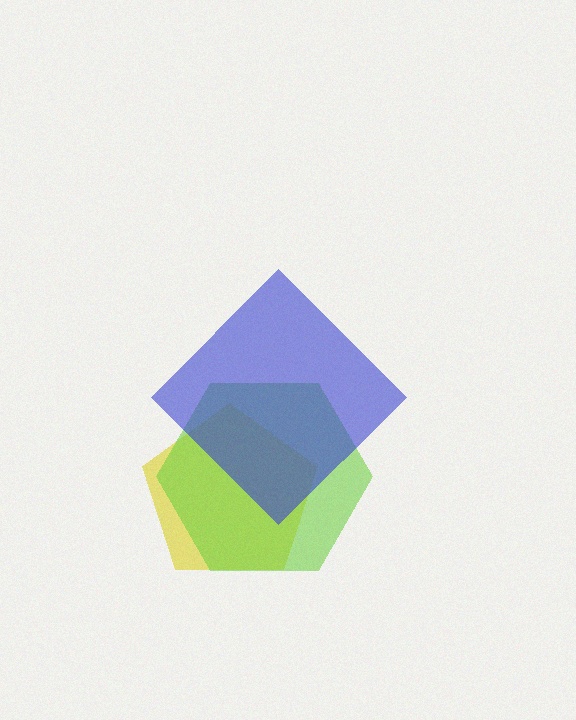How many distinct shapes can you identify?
There are 3 distinct shapes: a yellow pentagon, a lime hexagon, a blue diamond.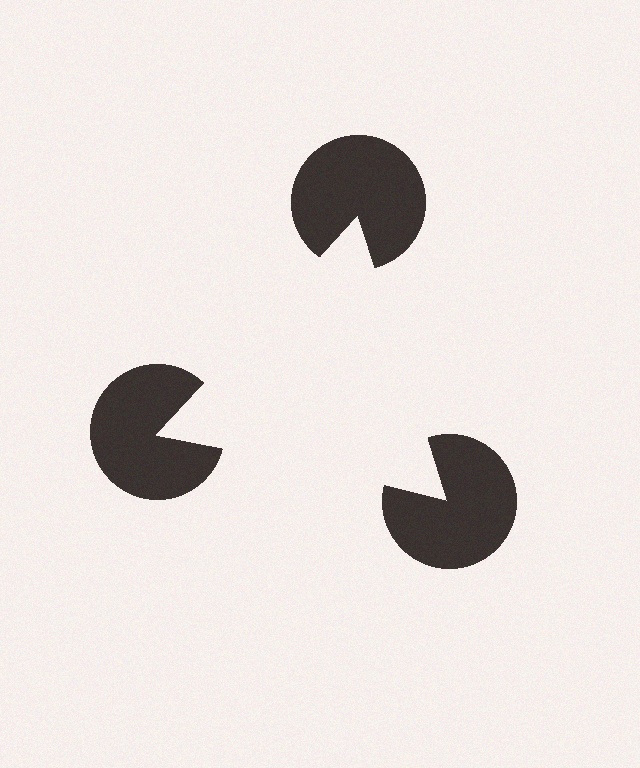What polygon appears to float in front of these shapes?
An illusory triangle — its edges are inferred from the aligned wedge cuts in the pac-man discs, not physically drawn.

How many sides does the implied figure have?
3 sides.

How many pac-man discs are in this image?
There are 3 — one at each vertex of the illusory triangle.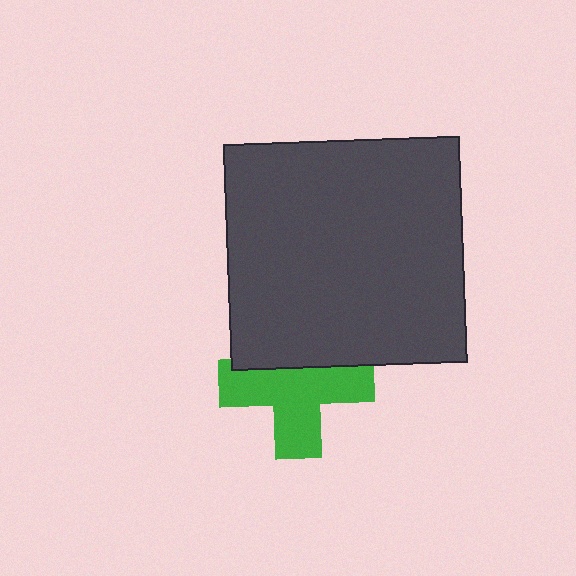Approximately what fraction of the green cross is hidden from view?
Roughly 34% of the green cross is hidden behind the dark gray rectangle.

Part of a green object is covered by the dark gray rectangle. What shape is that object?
It is a cross.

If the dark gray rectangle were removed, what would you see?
You would see the complete green cross.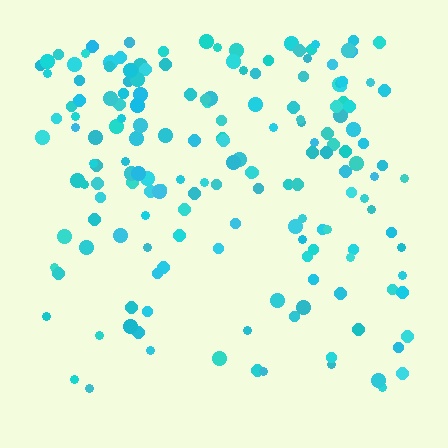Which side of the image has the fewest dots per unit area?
The bottom.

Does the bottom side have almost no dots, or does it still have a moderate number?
Still a moderate number, just noticeably fewer than the top.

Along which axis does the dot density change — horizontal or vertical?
Vertical.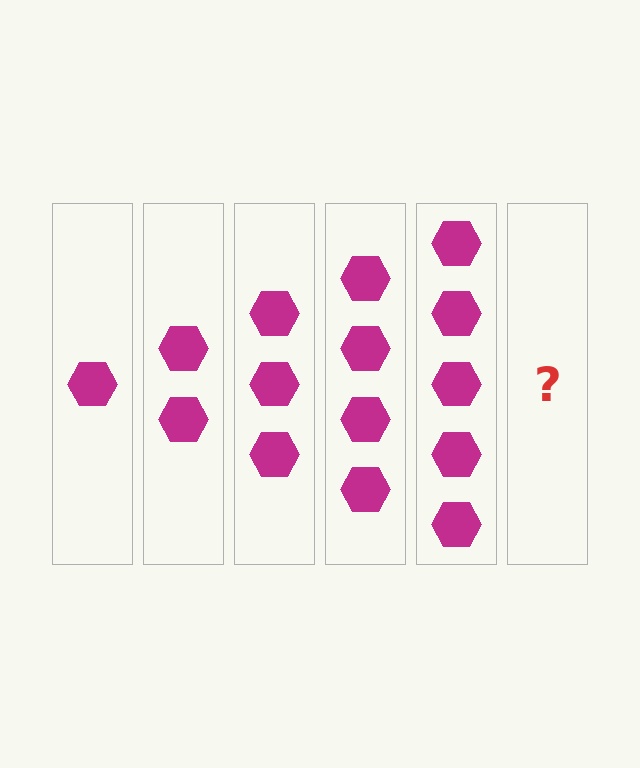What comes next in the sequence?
The next element should be 6 hexagons.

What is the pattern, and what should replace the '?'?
The pattern is that each step adds one more hexagon. The '?' should be 6 hexagons.